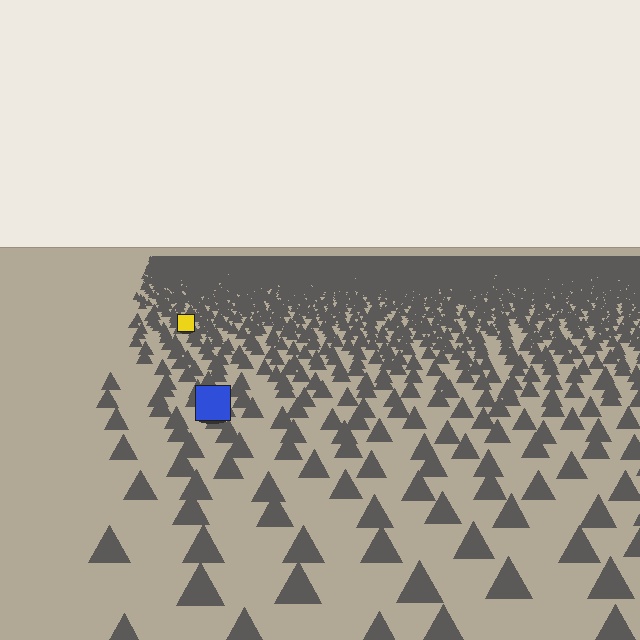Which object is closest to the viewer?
The blue square is closest. The texture marks near it are larger and more spread out.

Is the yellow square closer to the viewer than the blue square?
No. The blue square is closer — you can tell from the texture gradient: the ground texture is coarser near it.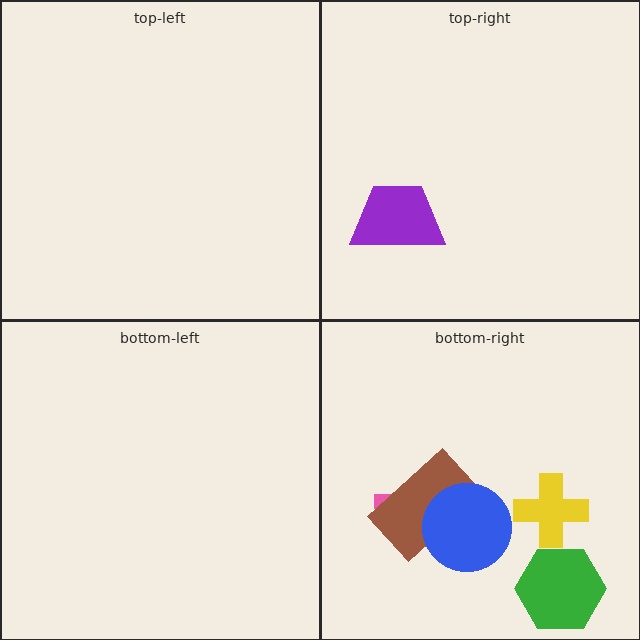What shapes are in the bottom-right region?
The pink arrow, the brown rectangle, the yellow cross, the blue circle, the green hexagon.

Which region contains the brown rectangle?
The bottom-right region.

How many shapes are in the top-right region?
1.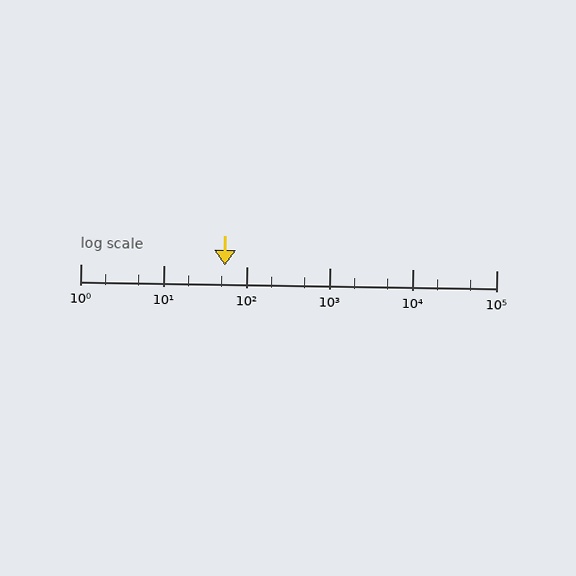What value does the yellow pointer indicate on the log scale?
The pointer indicates approximately 55.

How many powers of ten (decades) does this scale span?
The scale spans 5 decades, from 1 to 100000.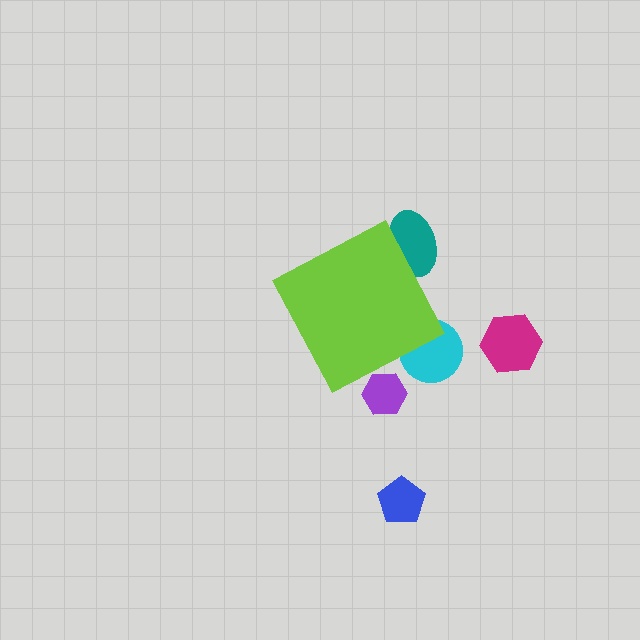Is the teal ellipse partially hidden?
Yes, the teal ellipse is partially hidden behind the lime diamond.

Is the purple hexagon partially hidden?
Yes, the purple hexagon is partially hidden behind the lime diamond.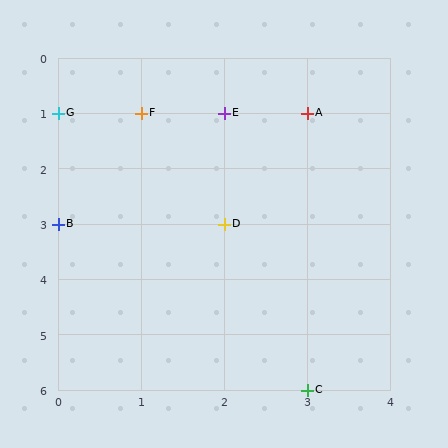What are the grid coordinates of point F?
Point F is at grid coordinates (1, 1).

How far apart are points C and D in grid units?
Points C and D are 1 column and 3 rows apart (about 3.2 grid units diagonally).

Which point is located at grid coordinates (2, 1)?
Point E is at (2, 1).